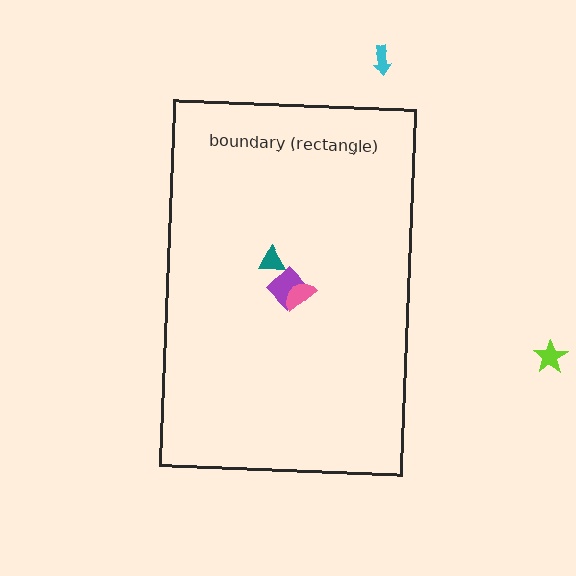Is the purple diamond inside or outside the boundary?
Inside.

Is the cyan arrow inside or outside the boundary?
Outside.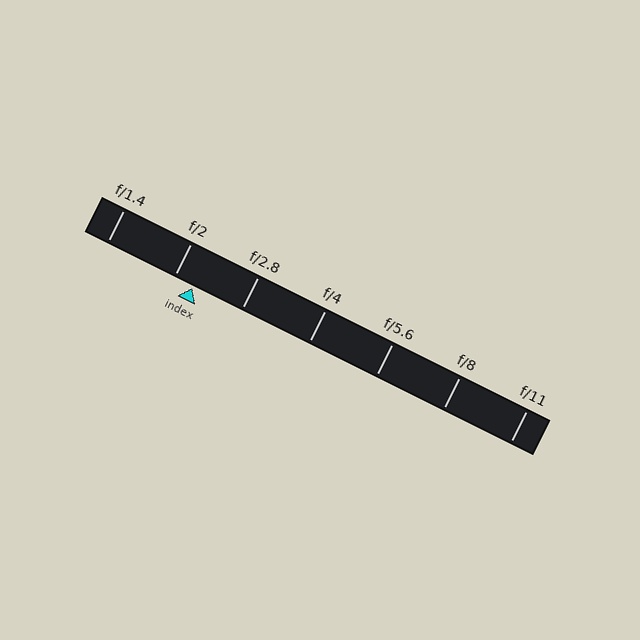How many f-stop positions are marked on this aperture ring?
There are 7 f-stop positions marked.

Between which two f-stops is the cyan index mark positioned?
The index mark is between f/2 and f/2.8.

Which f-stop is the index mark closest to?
The index mark is closest to f/2.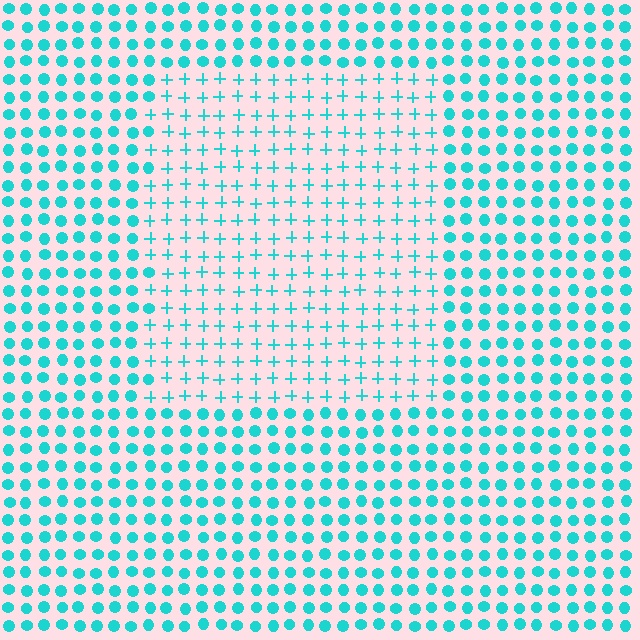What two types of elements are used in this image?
The image uses plus signs inside the rectangle region and circles outside it.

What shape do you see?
I see a rectangle.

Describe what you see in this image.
The image is filled with small cyan elements arranged in a uniform grid. A rectangle-shaped region contains plus signs, while the surrounding area contains circles. The boundary is defined purely by the change in element shape.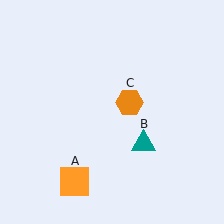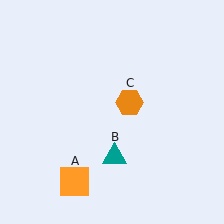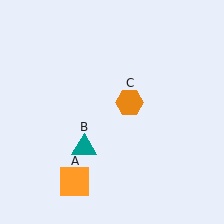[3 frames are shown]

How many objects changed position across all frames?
1 object changed position: teal triangle (object B).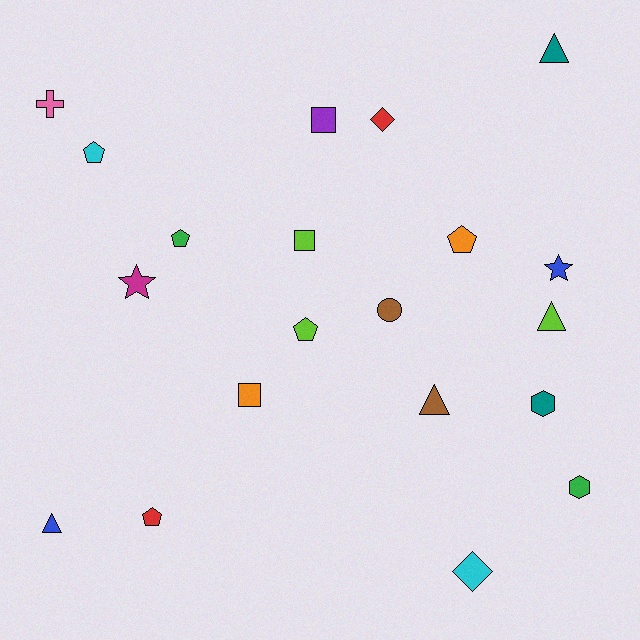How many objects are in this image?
There are 20 objects.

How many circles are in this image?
There is 1 circle.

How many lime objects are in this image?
There are 3 lime objects.